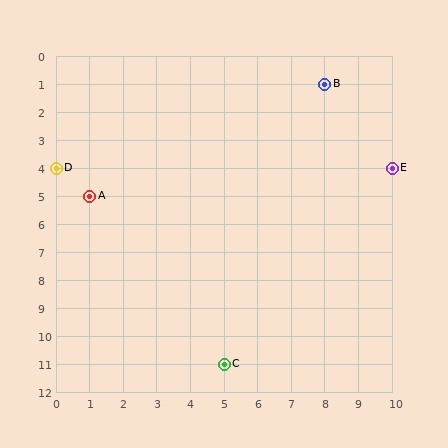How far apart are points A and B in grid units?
Points A and B are 7 columns and 4 rows apart (about 8.1 grid units diagonally).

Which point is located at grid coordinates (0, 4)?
Point D is at (0, 4).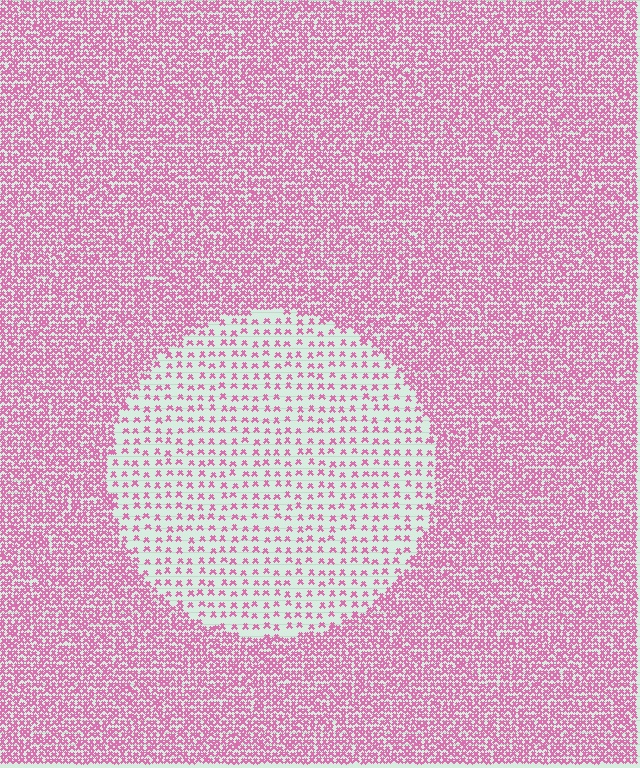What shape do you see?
I see a circle.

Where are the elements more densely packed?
The elements are more densely packed outside the circle boundary.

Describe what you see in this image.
The image contains small pink elements arranged at two different densities. A circle-shaped region is visible where the elements are less densely packed than the surrounding area.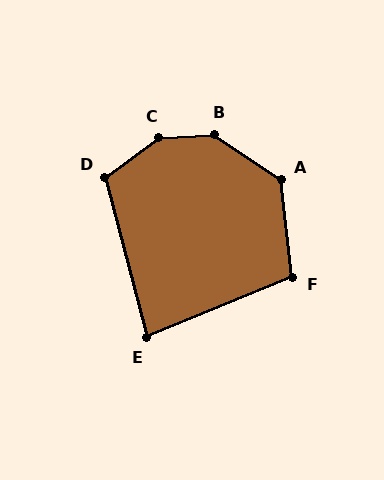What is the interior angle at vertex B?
Approximately 143 degrees (obtuse).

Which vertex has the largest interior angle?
C, at approximately 147 degrees.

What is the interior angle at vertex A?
Approximately 131 degrees (obtuse).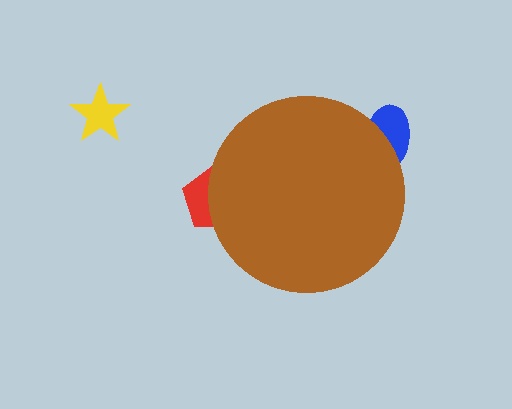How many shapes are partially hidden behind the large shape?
2 shapes are partially hidden.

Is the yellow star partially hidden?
No, the yellow star is fully visible.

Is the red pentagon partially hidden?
Yes, the red pentagon is partially hidden behind the brown circle.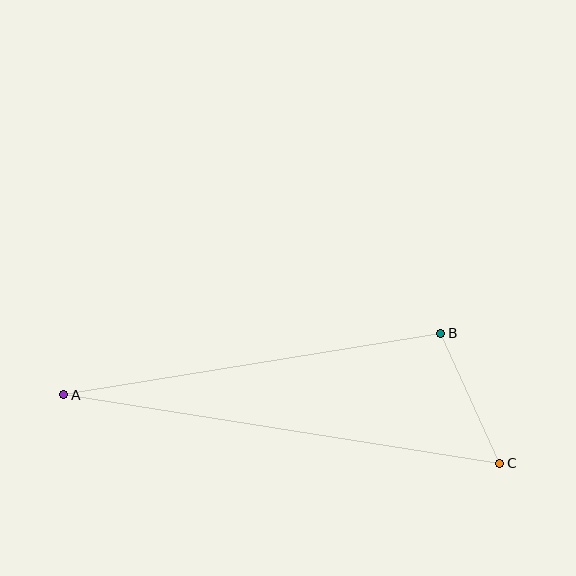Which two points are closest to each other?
Points B and C are closest to each other.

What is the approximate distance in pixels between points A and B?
The distance between A and B is approximately 382 pixels.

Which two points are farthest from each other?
Points A and C are farthest from each other.